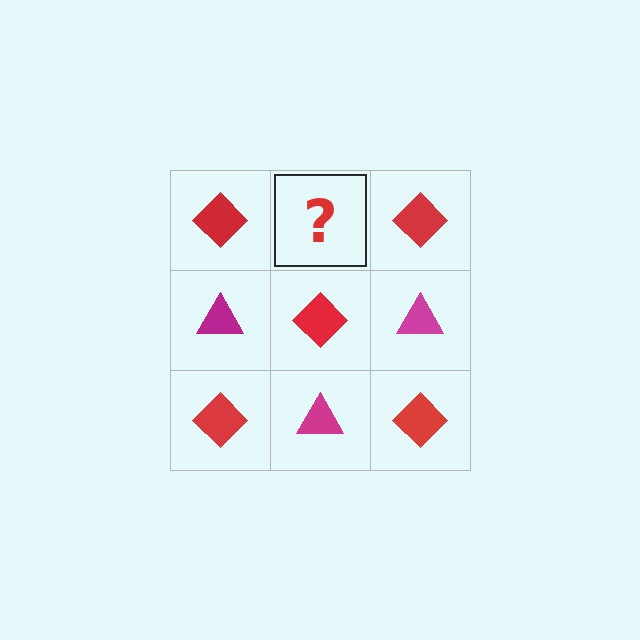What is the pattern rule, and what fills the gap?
The rule is that it alternates red diamond and magenta triangle in a checkerboard pattern. The gap should be filled with a magenta triangle.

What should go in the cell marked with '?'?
The missing cell should contain a magenta triangle.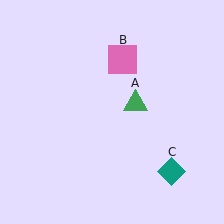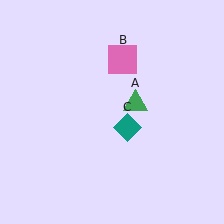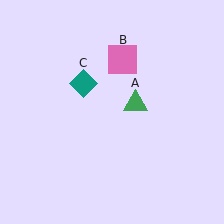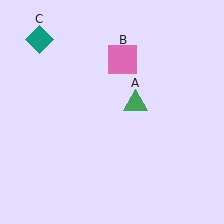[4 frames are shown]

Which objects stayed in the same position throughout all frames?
Green triangle (object A) and pink square (object B) remained stationary.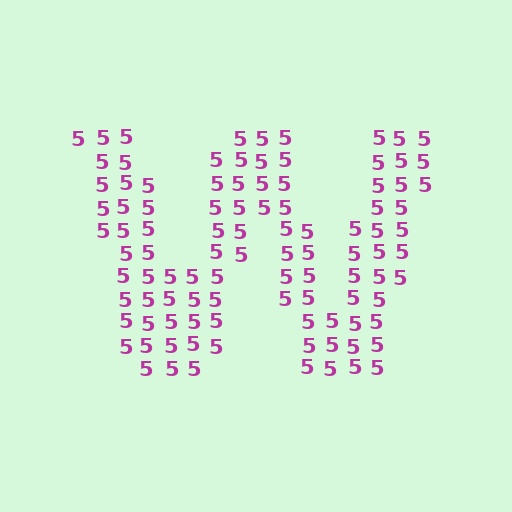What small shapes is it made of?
It is made of small digit 5's.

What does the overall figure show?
The overall figure shows the letter W.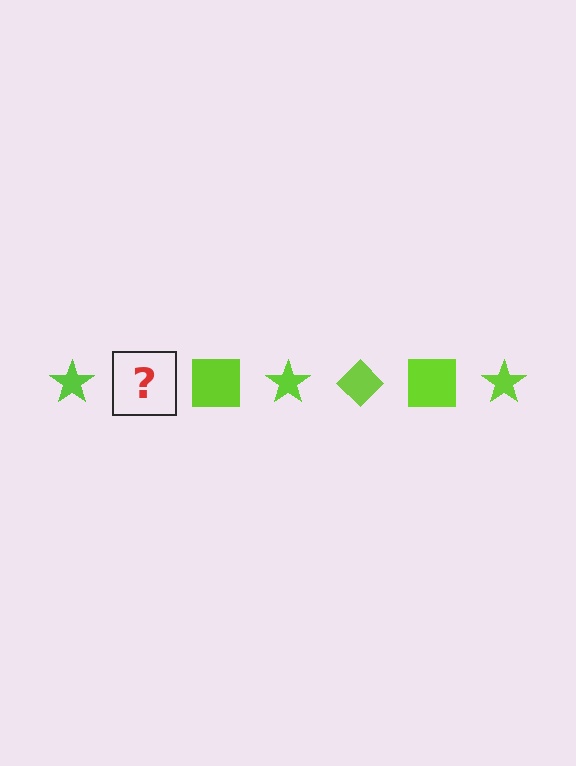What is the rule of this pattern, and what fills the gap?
The rule is that the pattern cycles through star, diamond, square shapes in lime. The gap should be filled with a lime diamond.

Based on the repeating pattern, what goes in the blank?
The blank should be a lime diamond.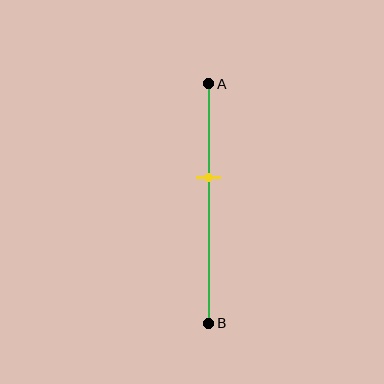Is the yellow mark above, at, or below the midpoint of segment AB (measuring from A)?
The yellow mark is above the midpoint of segment AB.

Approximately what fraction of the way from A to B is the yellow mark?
The yellow mark is approximately 40% of the way from A to B.